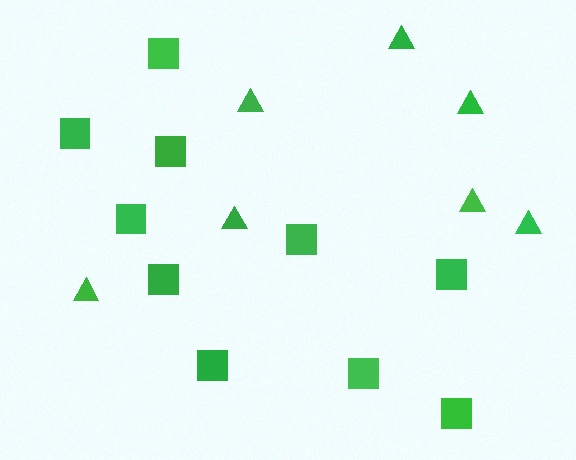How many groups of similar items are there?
There are 2 groups: one group of squares (10) and one group of triangles (7).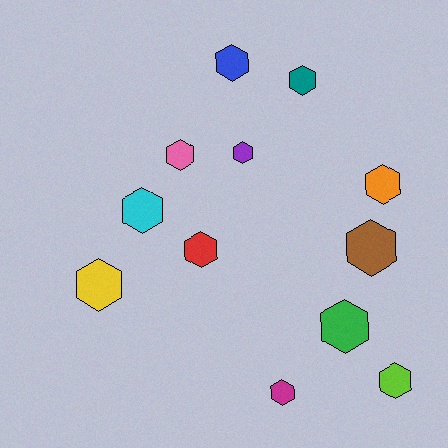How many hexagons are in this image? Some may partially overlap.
There are 12 hexagons.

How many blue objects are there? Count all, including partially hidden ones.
There is 1 blue object.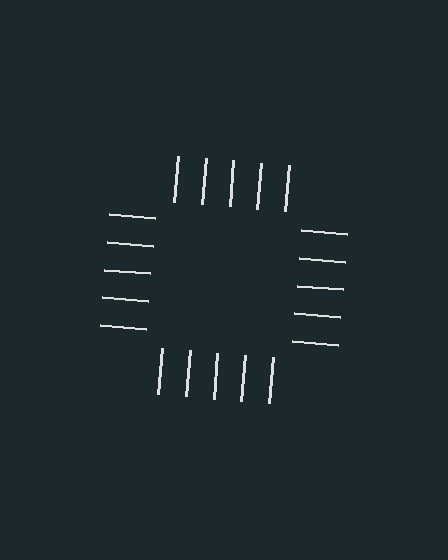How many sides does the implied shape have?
4 sides — the line-ends trace a square.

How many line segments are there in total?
20 — 5 along each of the 4 edges.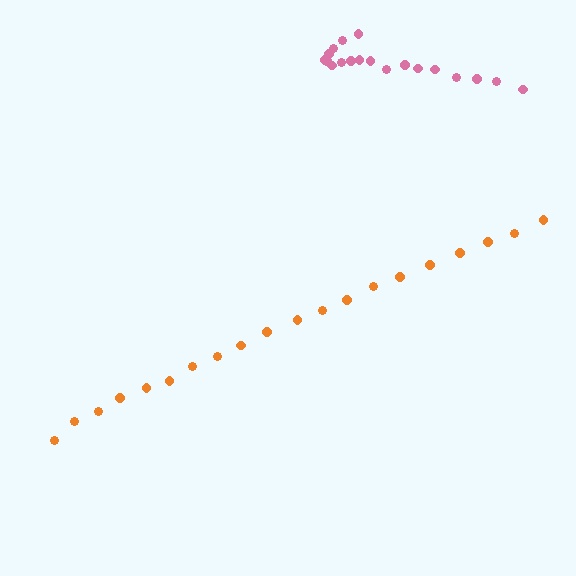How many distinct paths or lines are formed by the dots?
There are 2 distinct paths.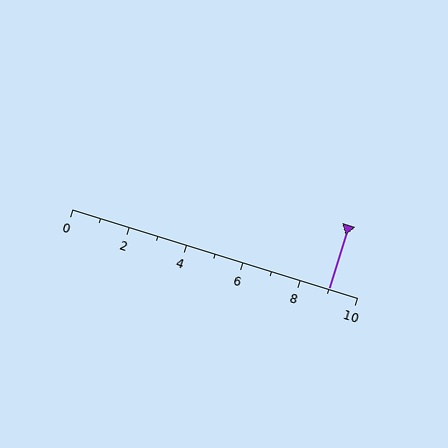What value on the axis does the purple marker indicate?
The marker indicates approximately 9.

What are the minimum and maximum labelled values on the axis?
The axis runs from 0 to 10.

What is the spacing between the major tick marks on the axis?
The major ticks are spaced 2 apart.